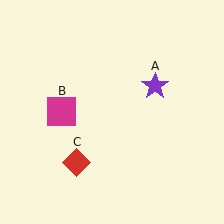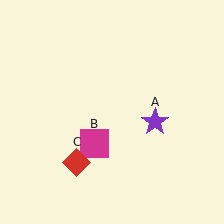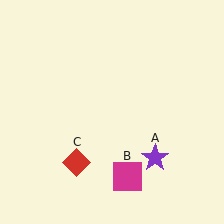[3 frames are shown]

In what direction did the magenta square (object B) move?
The magenta square (object B) moved down and to the right.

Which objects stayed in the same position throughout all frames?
Red diamond (object C) remained stationary.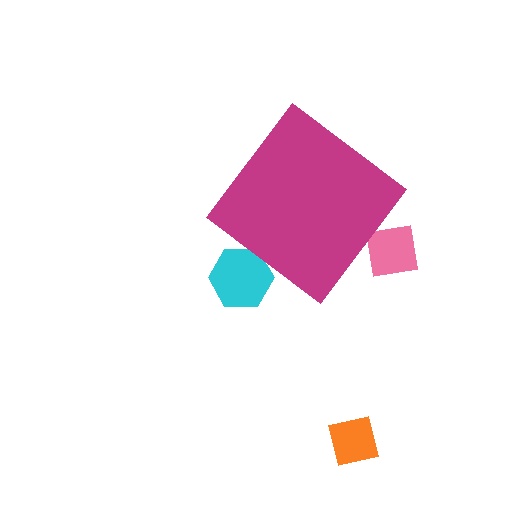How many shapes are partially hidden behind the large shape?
2 shapes are partially hidden.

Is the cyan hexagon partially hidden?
Yes, the cyan hexagon is partially hidden behind the magenta diamond.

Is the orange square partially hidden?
No, the orange square is fully visible.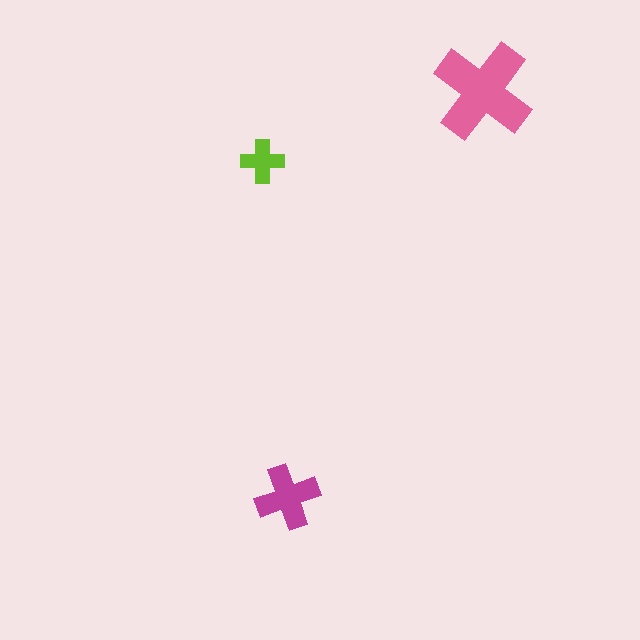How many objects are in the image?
There are 3 objects in the image.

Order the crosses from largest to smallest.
the pink one, the magenta one, the lime one.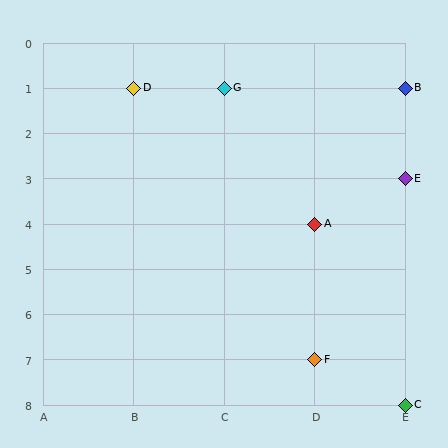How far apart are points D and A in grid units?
Points D and A are 2 columns and 3 rows apart (about 3.6 grid units diagonally).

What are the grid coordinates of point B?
Point B is at grid coordinates (E, 1).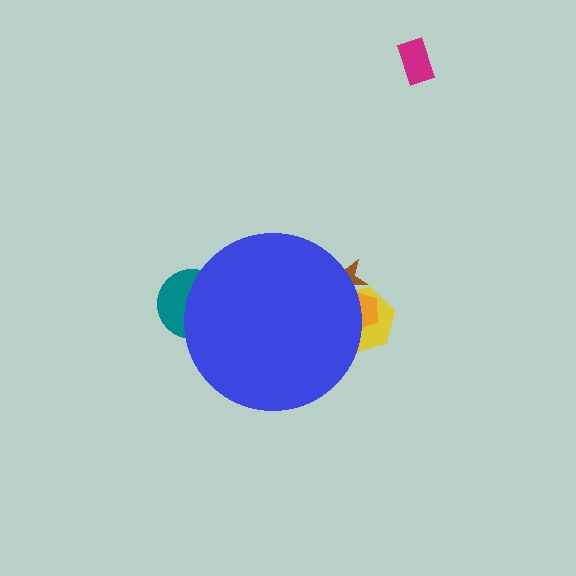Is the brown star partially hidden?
Yes, the brown star is partially hidden behind the blue circle.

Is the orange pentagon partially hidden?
Yes, the orange pentagon is partially hidden behind the blue circle.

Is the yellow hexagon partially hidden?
Yes, the yellow hexagon is partially hidden behind the blue circle.